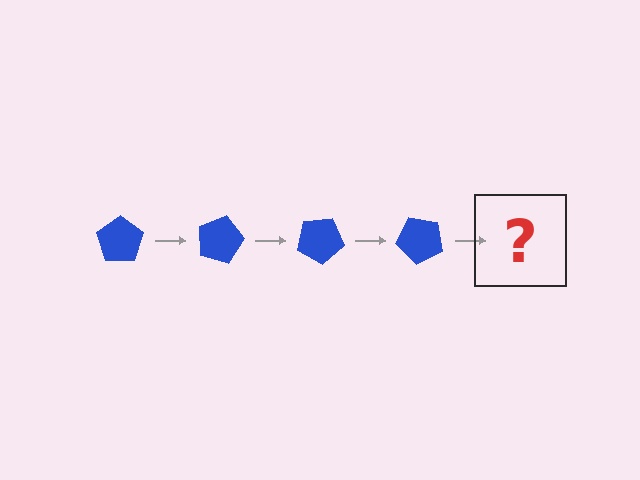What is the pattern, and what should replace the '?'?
The pattern is that the pentagon rotates 15 degrees each step. The '?' should be a blue pentagon rotated 60 degrees.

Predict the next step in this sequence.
The next step is a blue pentagon rotated 60 degrees.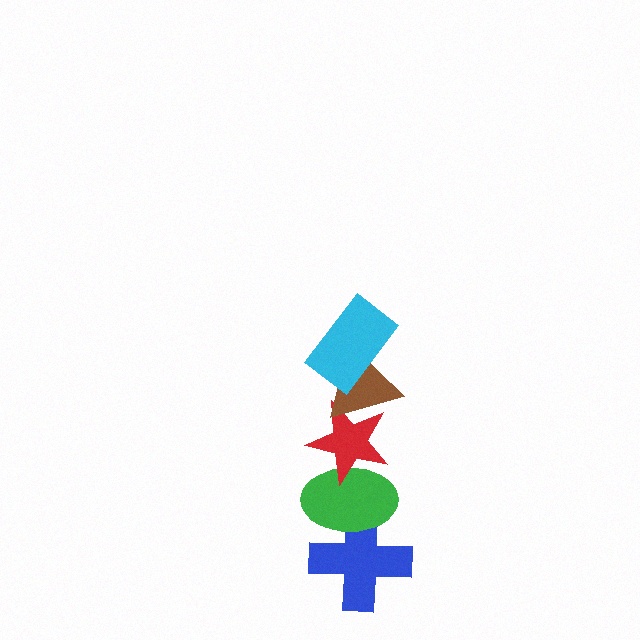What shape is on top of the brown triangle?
The cyan rectangle is on top of the brown triangle.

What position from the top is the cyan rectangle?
The cyan rectangle is 1st from the top.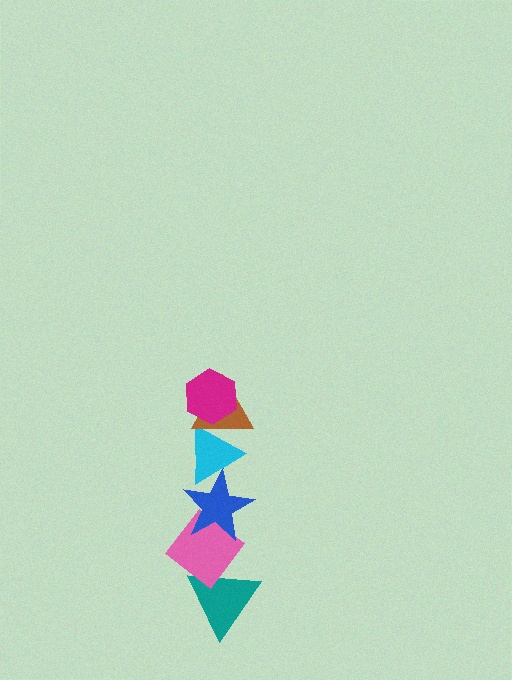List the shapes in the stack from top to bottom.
From top to bottom: the magenta hexagon, the brown triangle, the cyan triangle, the blue star, the pink diamond, the teal triangle.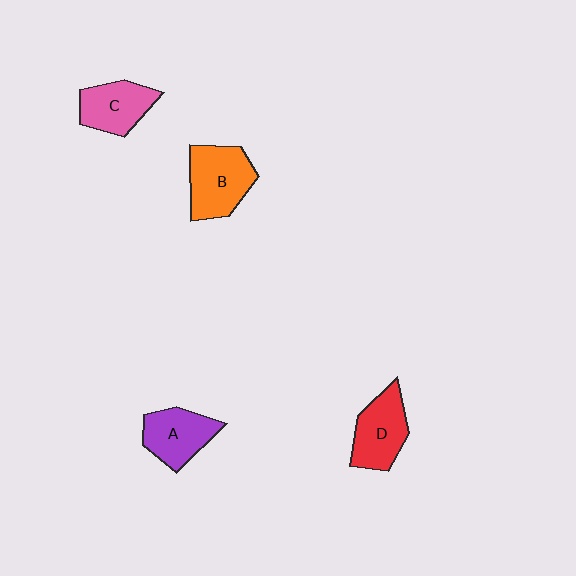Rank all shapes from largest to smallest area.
From largest to smallest: B (orange), D (red), A (purple), C (pink).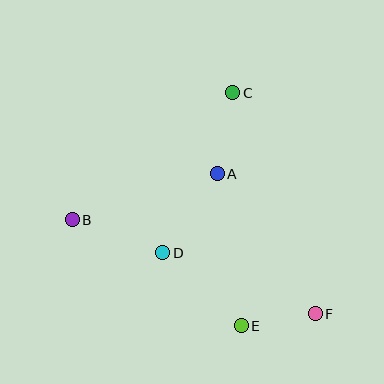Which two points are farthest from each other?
Points B and F are farthest from each other.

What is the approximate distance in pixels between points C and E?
The distance between C and E is approximately 233 pixels.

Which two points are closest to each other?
Points E and F are closest to each other.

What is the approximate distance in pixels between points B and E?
The distance between B and E is approximately 199 pixels.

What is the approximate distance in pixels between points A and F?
The distance between A and F is approximately 171 pixels.